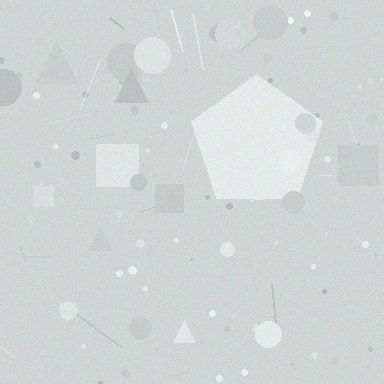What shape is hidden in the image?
A pentagon is hidden in the image.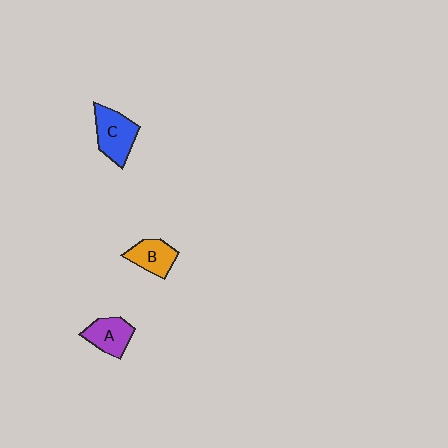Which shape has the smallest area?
Shape B (orange).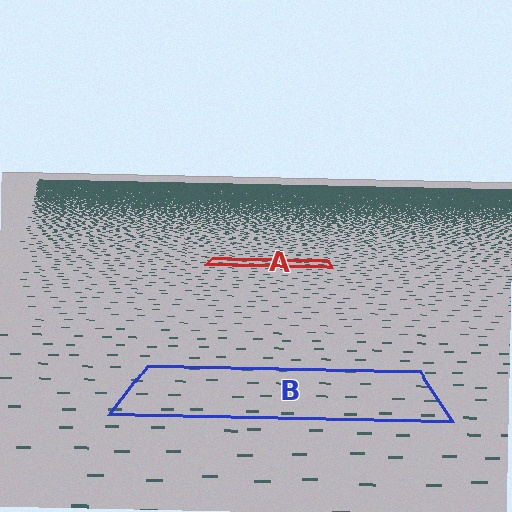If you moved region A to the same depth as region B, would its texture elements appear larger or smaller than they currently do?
They would appear larger. At a closer depth, the same texture elements are projected at a bigger on-screen size.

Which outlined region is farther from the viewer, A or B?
Region A is farther from the viewer — the texture elements inside it appear smaller and more densely packed.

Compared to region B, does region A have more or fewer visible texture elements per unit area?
Region A has more texture elements per unit area — they are packed more densely because it is farther away.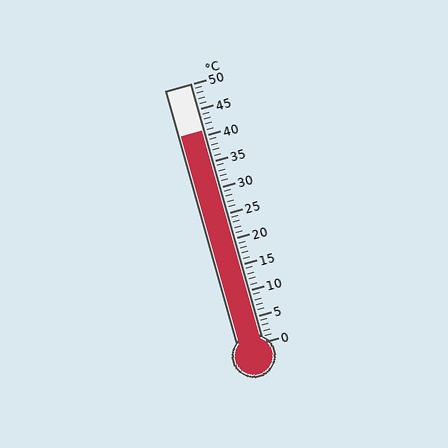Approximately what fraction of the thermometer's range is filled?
The thermometer is filled to approximately 80% of its range.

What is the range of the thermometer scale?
The thermometer scale ranges from 0°C to 50°C.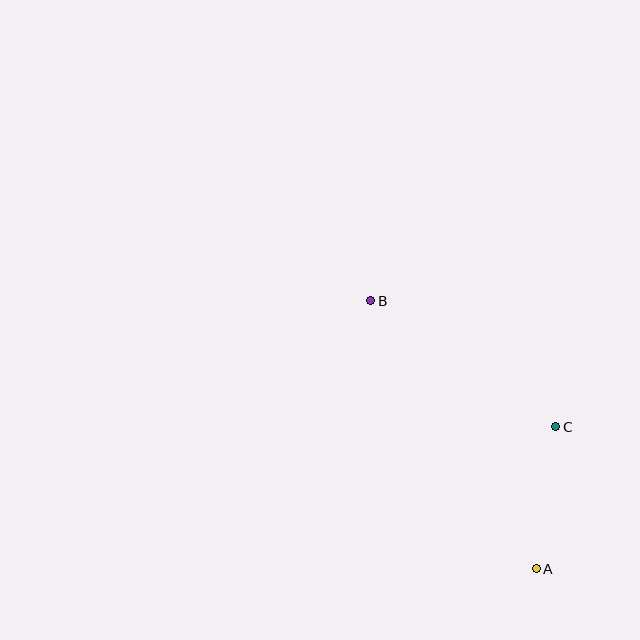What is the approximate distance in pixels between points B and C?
The distance between B and C is approximately 224 pixels.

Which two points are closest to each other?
Points A and C are closest to each other.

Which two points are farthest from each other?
Points A and B are farthest from each other.